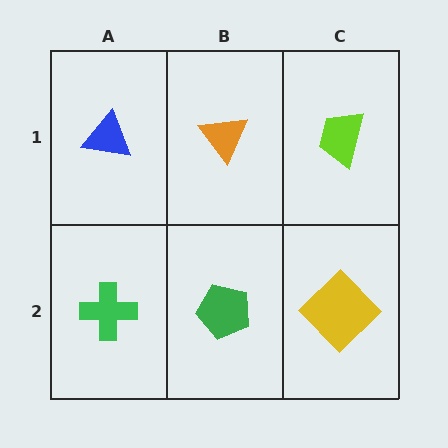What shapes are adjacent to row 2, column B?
An orange triangle (row 1, column B), a green cross (row 2, column A), a yellow diamond (row 2, column C).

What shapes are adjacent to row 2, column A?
A blue triangle (row 1, column A), a green pentagon (row 2, column B).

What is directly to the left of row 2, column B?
A green cross.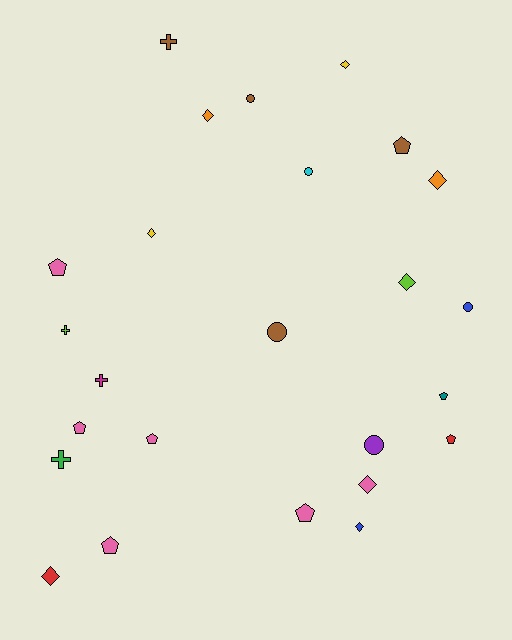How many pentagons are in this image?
There are 8 pentagons.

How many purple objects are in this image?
There is 1 purple object.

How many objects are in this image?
There are 25 objects.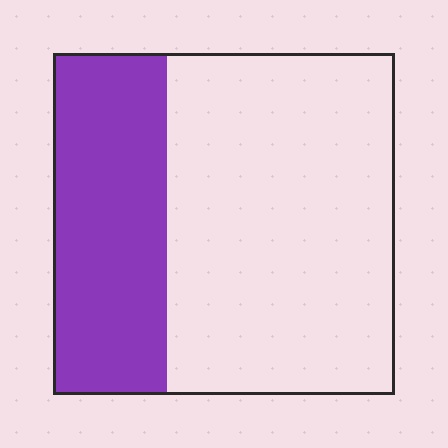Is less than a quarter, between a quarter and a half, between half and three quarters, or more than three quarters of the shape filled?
Between a quarter and a half.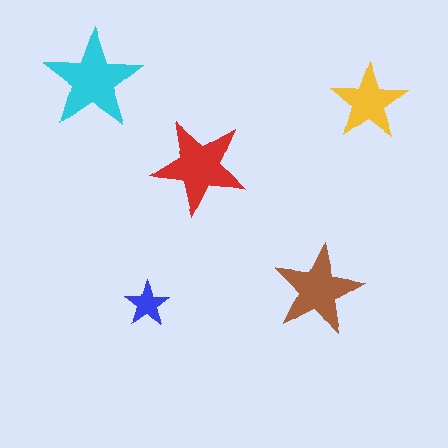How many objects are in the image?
There are 5 objects in the image.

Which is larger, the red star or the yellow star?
The red one.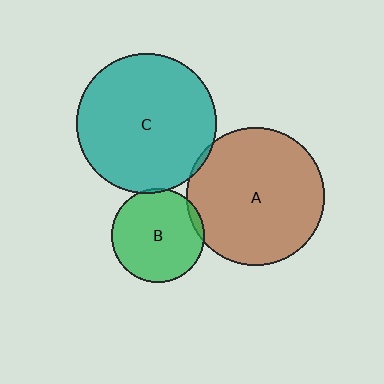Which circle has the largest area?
Circle C (teal).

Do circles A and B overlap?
Yes.